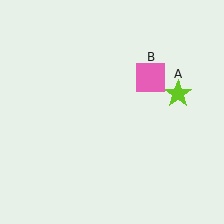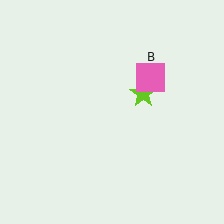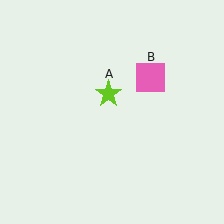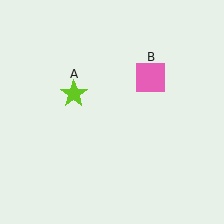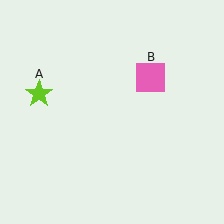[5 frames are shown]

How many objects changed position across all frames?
1 object changed position: lime star (object A).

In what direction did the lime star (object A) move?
The lime star (object A) moved left.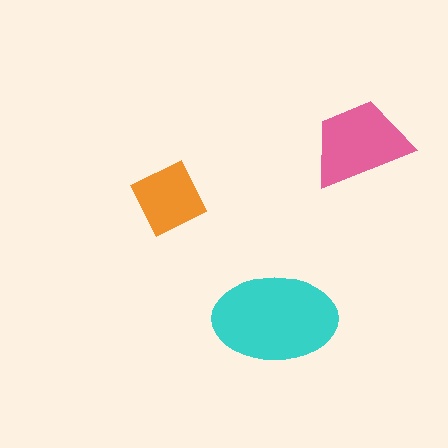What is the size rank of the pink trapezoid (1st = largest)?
2nd.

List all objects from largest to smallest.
The cyan ellipse, the pink trapezoid, the orange square.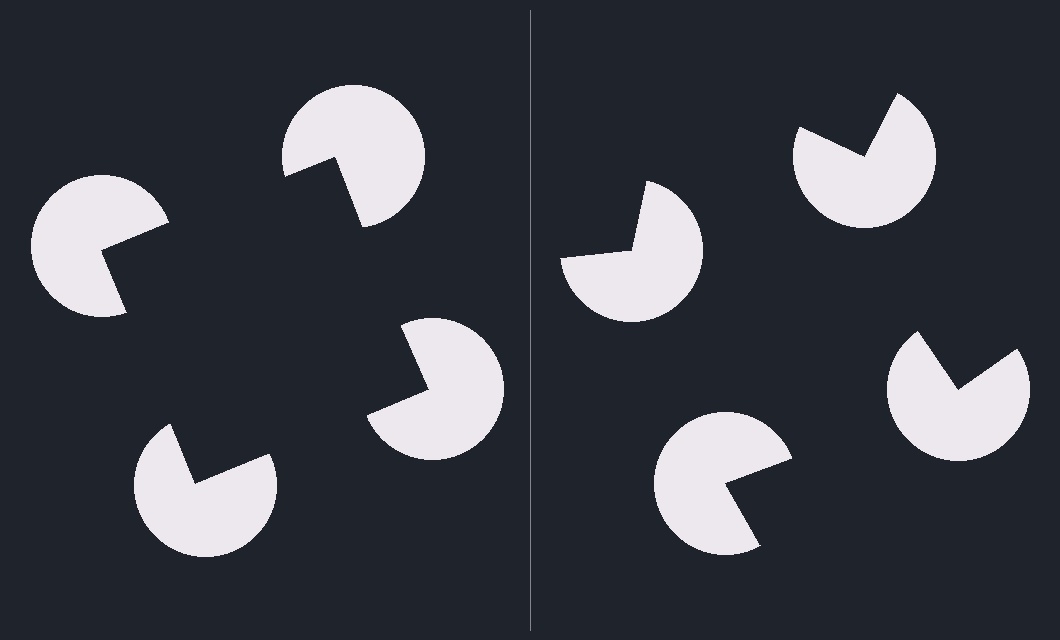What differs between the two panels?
The pac-man discs are positioned identically on both sides; only the wedge orientations differ. On the left they align to a square; on the right they are misaligned.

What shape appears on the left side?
An illusory square.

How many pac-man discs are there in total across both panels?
8 — 4 on each side.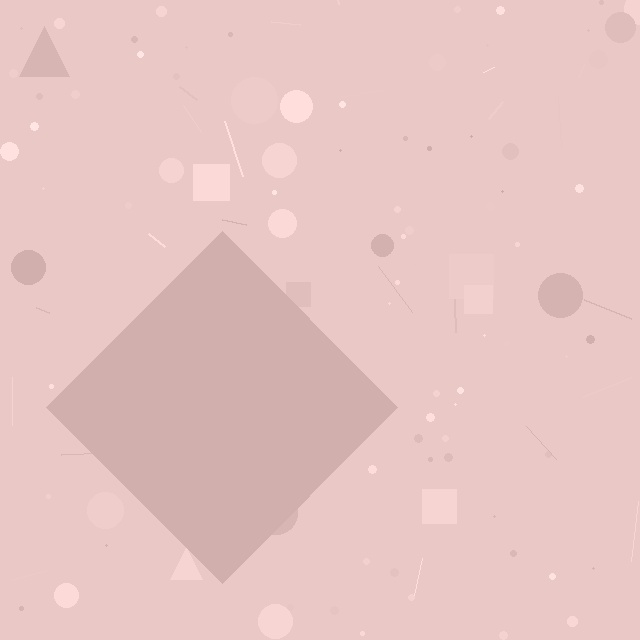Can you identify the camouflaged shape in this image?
The camouflaged shape is a diamond.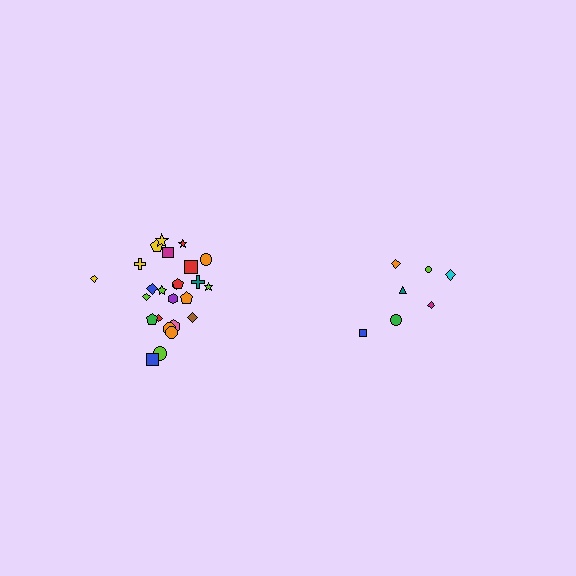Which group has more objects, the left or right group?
The left group.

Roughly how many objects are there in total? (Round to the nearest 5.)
Roughly 30 objects in total.